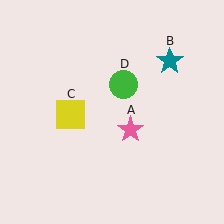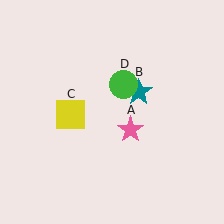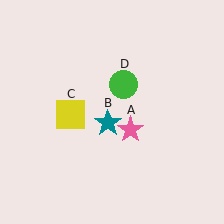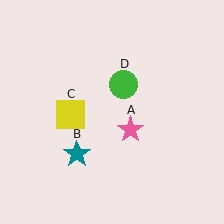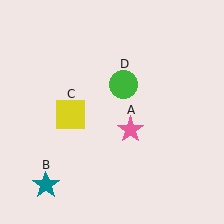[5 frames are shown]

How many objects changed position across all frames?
1 object changed position: teal star (object B).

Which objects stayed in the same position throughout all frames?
Pink star (object A) and yellow square (object C) and green circle (object D) remained stationary.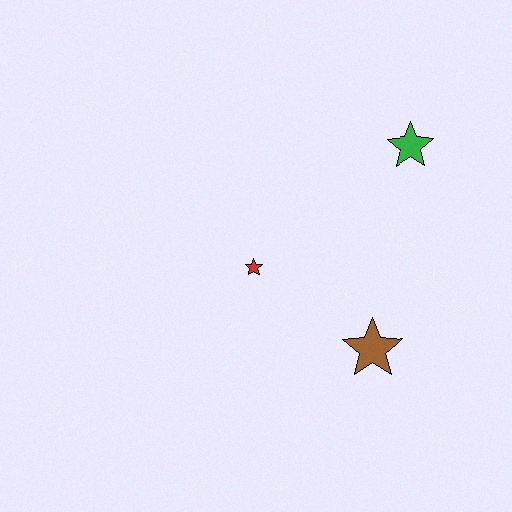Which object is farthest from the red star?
The green star is farthest from the red star.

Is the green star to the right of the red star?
Yes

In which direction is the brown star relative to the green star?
The brown star is below the green star.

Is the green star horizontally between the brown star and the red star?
No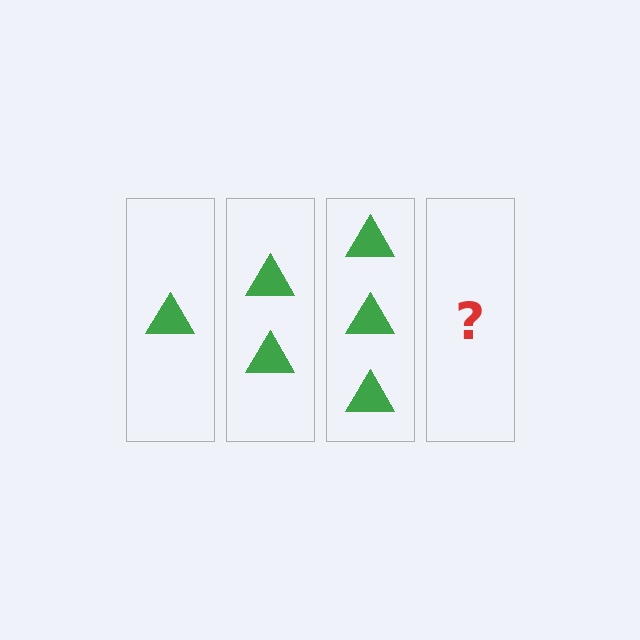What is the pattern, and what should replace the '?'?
The pattern is that each step adds one more triangle. The '?' should be 4 triangles.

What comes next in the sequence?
The next element should be 4 triangles.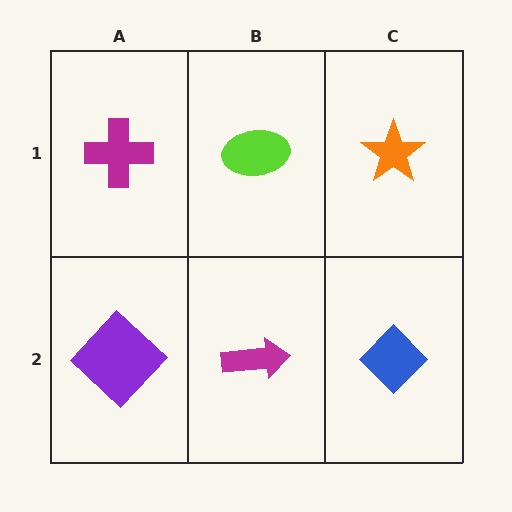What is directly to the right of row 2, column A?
A magenta arrow.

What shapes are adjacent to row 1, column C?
A blue diamond (row 2, column C), a lime ellipse (row 1, column B).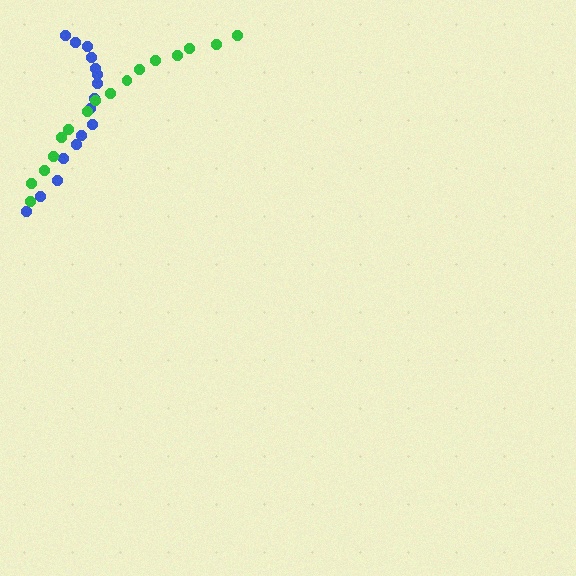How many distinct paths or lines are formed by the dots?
There are 2 distinct paths.